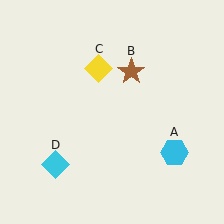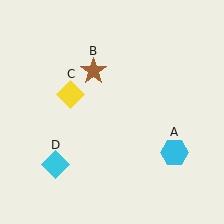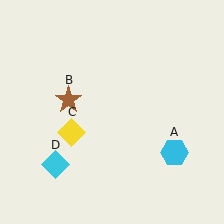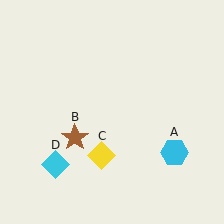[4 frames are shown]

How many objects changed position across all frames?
2 objects changed position: brown star (object B), yellow diamond (object C).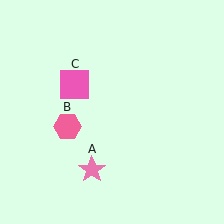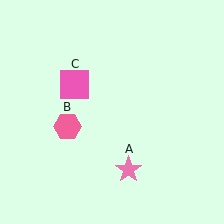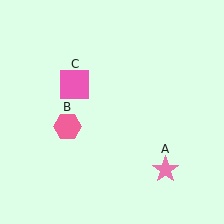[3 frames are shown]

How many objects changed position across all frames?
1 object changed position: pink star (object A).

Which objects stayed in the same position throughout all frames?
Pink hexagon (object B) and pink square (object C) remained stationary.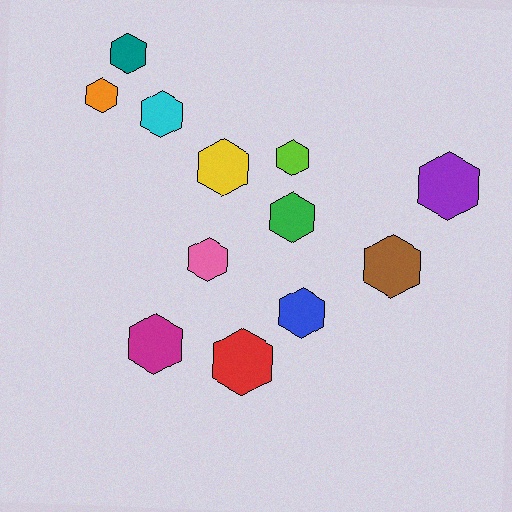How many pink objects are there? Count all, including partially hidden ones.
There is 1 pink object.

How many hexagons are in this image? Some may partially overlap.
There are 12 hexagons.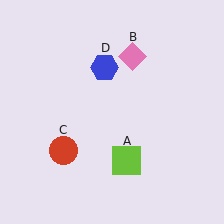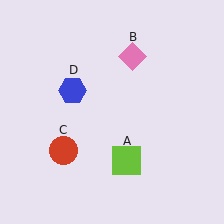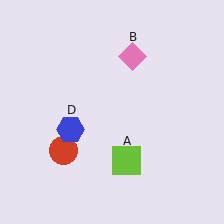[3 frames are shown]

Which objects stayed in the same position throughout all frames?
Lime square (object A) and pink diamond (object B) and red circle (object C) remained stationary.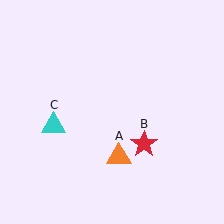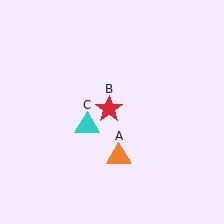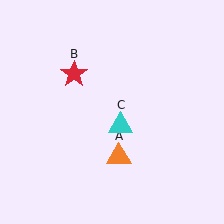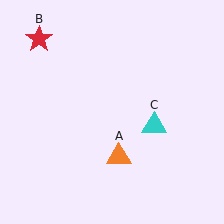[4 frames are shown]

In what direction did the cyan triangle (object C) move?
The cyan triangle (object C) moved right.